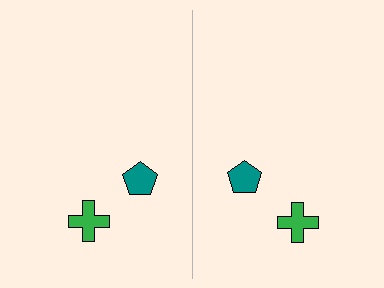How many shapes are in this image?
There are 4 shapes in this image.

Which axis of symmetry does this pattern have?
The pattern has a vertical axis of symmetry running through the center of the image.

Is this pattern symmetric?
Yes, this pattern has bilateral (reflection) symmetry.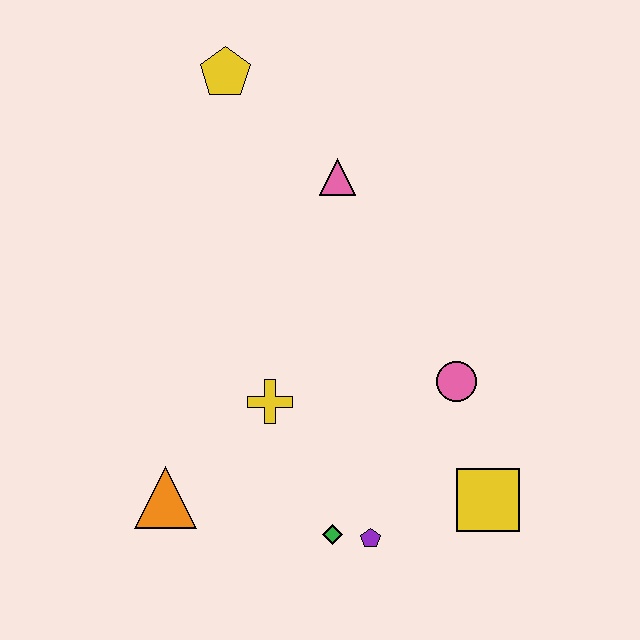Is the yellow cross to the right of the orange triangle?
Yes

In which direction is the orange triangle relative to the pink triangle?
The orange triangle is below the pink triangle.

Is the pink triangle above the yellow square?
Yes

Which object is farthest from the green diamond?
The yellow pentagon is farthest from the green diamond.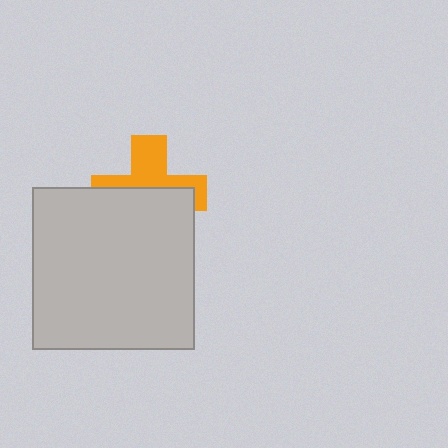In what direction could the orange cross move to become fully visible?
The orange cross could move up. That would shift it out from behind the light gray square entirely.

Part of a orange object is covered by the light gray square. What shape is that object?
It is a cross.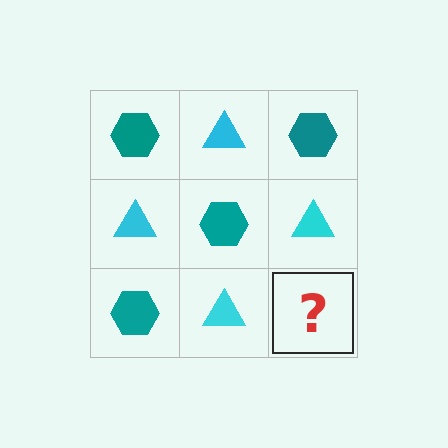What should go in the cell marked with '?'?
The missing cell should contain a teal hexagon.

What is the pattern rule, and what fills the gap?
The rule is that it alternates teal hexagon and cyan triangle in a checkerboard pattern. The gap should be filled with a teal hexagon.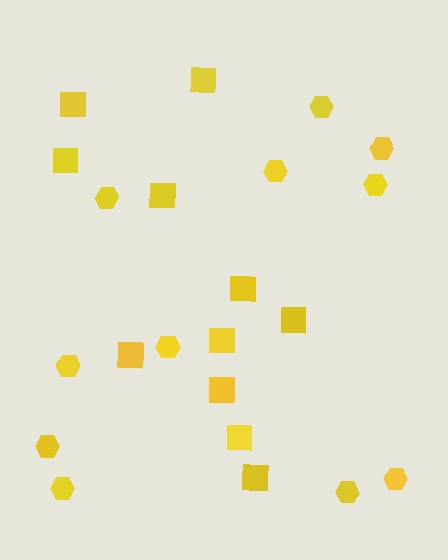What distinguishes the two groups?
There are 2 groups: one group of squares (11) and one group of hexagons (11).